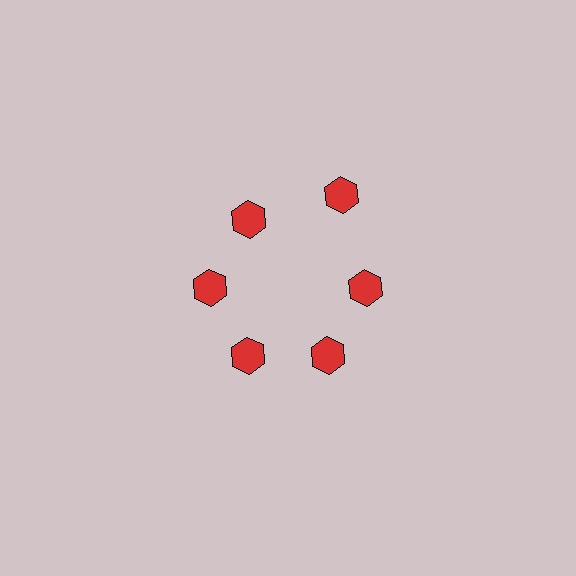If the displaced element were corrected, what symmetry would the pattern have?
It would have 6-fold rotational symmetry — the pattern would map onto itself every 60 degrees.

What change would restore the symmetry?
The symmetry would be restored by moving it inward, back onto the ring so that all 6 hexagons sit at equal angles and equal distance from the center.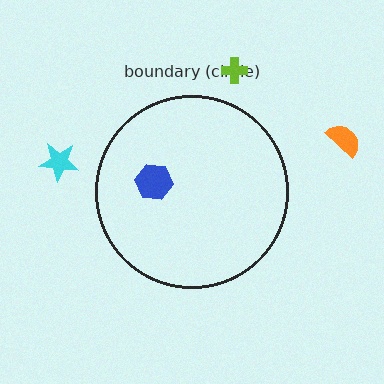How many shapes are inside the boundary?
1 inside, 3 outside.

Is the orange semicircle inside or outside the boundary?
Outside.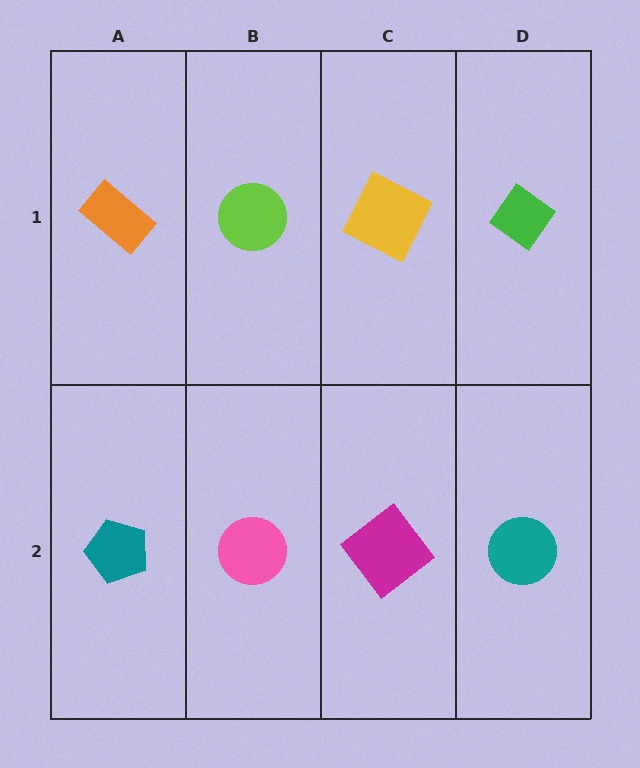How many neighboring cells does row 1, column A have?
2.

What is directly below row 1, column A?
A teal pentagon.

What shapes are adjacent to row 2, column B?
A lime circle (row 1, column B), a teal pentagon (row 2, column A), a magenta diamond (row 2, column C).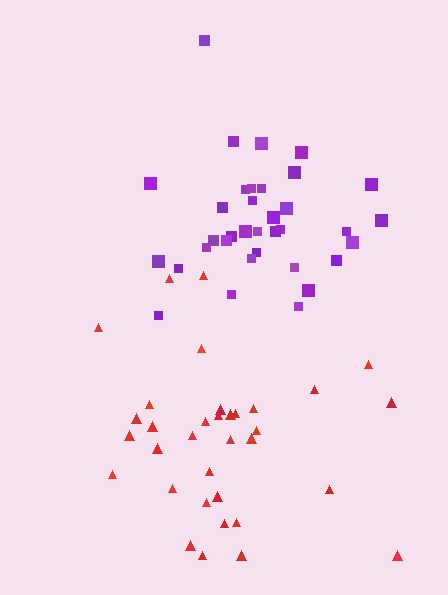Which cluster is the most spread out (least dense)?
Red.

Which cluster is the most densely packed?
Purple.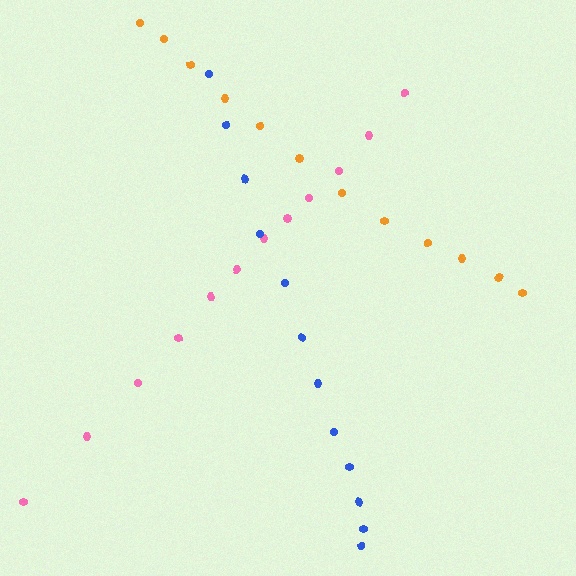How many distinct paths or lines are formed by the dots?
There are 3 distinct paths.